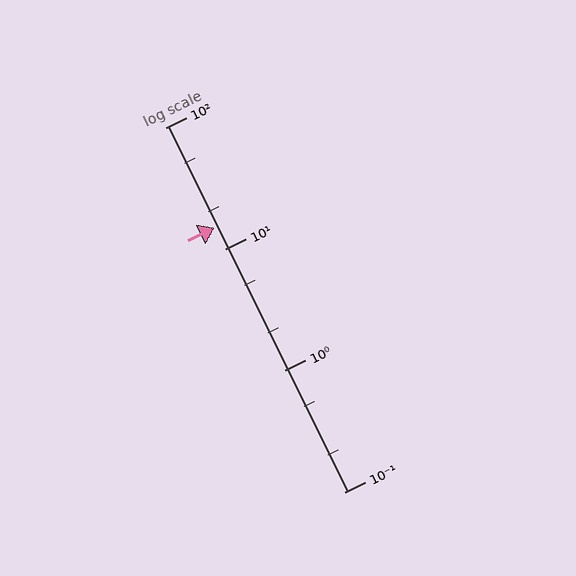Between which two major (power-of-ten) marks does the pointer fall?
The pointer is between 10 and 100.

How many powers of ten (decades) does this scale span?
The scale spans 3 decades, from 0.1 to 100.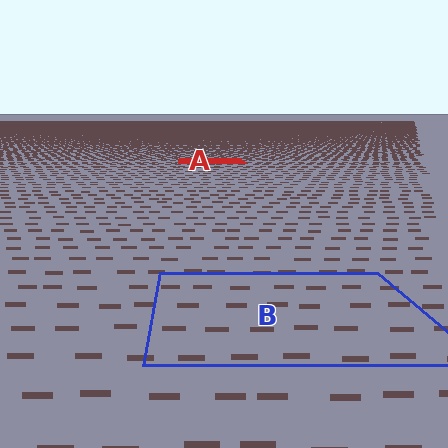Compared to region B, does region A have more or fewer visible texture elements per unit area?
Region A has more texture elements per unit area — they are packed more densely because it is farther away.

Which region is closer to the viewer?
Region B is closer. The texture elements there are larger and more spread out.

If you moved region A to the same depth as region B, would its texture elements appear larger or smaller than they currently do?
They would appear larger. At a closer depth, the same texture elements are projected at a bigger on-screen size.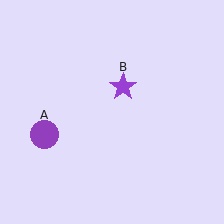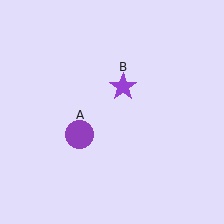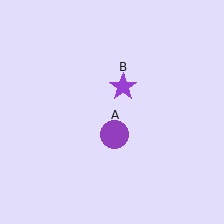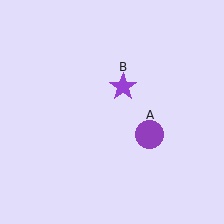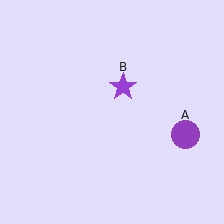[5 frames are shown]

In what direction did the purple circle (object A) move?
The purple circle (object A) moved right.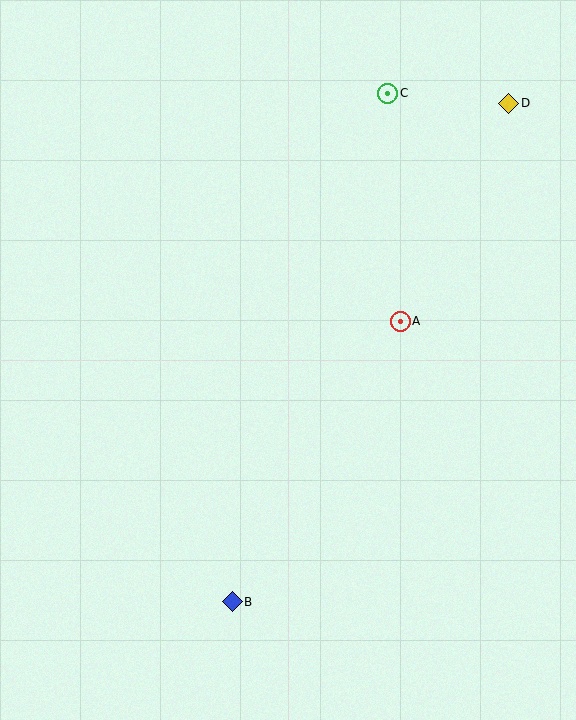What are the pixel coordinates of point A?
Point A is at (400, 321).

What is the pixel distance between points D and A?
The distance between D and A is 244 pixels.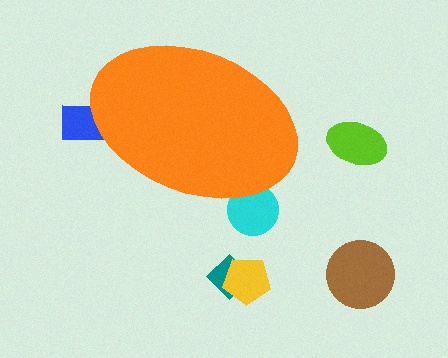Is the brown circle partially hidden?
No, the brown circle is fully visible.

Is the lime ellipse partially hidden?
No, the lime ellipse is fully visible.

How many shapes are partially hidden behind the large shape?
2 shapes are partially hidden.